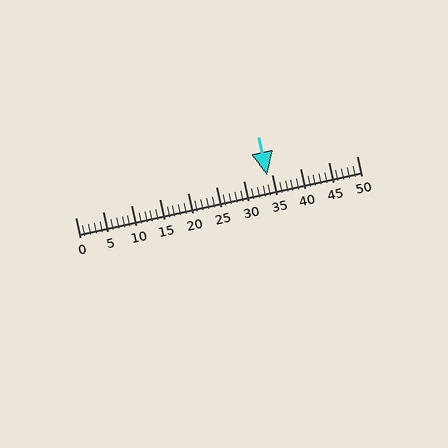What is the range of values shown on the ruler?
The ruler shows values from 0 to 50.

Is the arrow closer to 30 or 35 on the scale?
The arrow is closer to 35.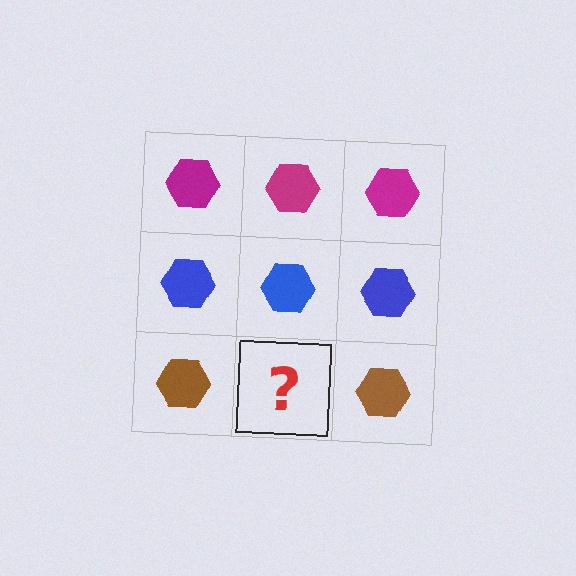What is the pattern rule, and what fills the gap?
The rule is that each row has a consistent color. The gap should be filled with a brown hexagon.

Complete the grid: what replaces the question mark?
The question mark should be replaced with a brown hexagon.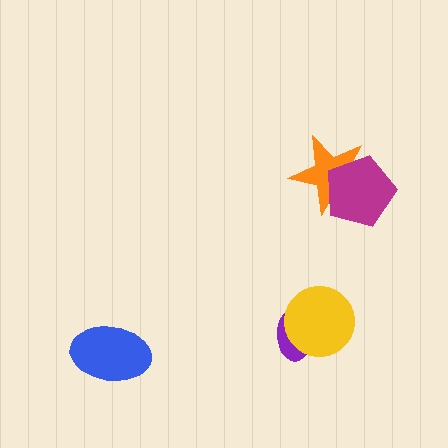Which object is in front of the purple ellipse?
The yellow circle is in front of the purple ellipse.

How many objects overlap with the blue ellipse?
0 objects overlap with the blue ellipse.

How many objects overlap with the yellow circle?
1 object overlaps with the yellow circle.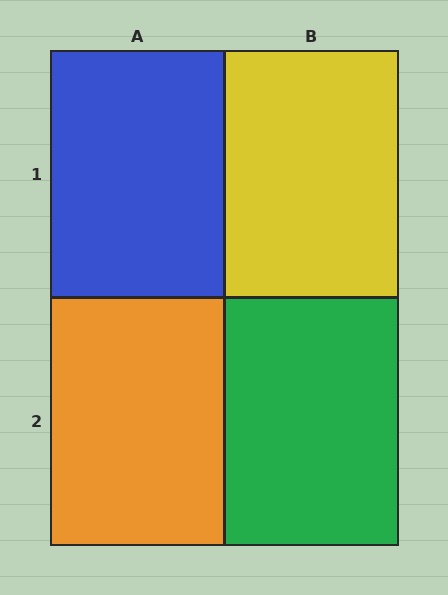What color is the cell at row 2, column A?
Orange.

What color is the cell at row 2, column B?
Green.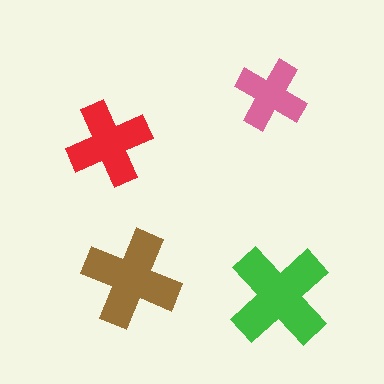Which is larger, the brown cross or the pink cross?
The brown one.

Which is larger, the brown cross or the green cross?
The green one.